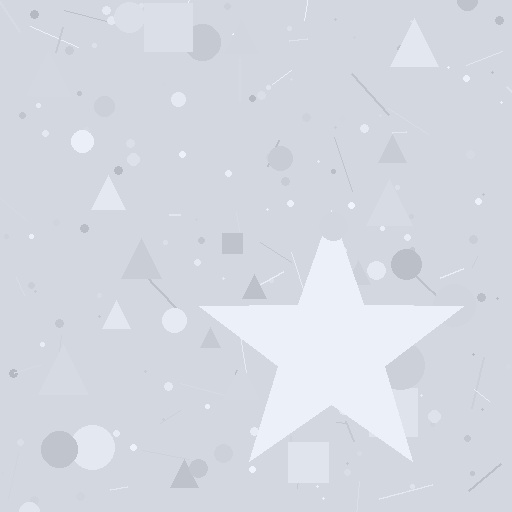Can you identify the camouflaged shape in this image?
The camouflaged shape is a star.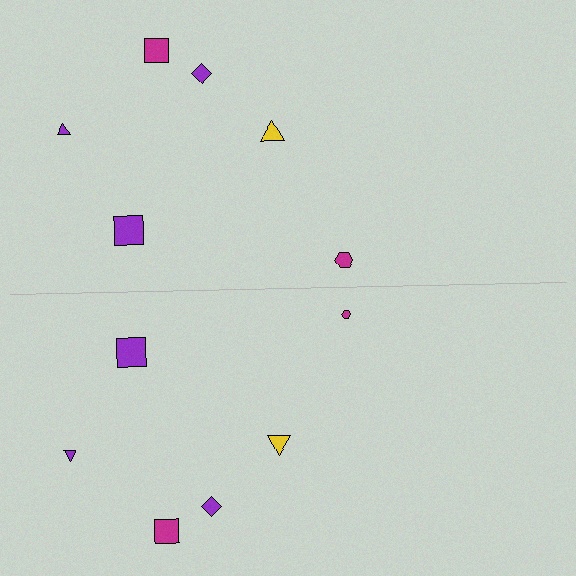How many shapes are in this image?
There are 12 shapes in this image.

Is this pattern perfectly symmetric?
No, the pattern is not perfectly symmetric. The magenta hexagon on the bottom side has a different size than its mirror counterpart.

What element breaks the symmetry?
The magenta hexagon on the bottom side has a different size than its mirror counterpart.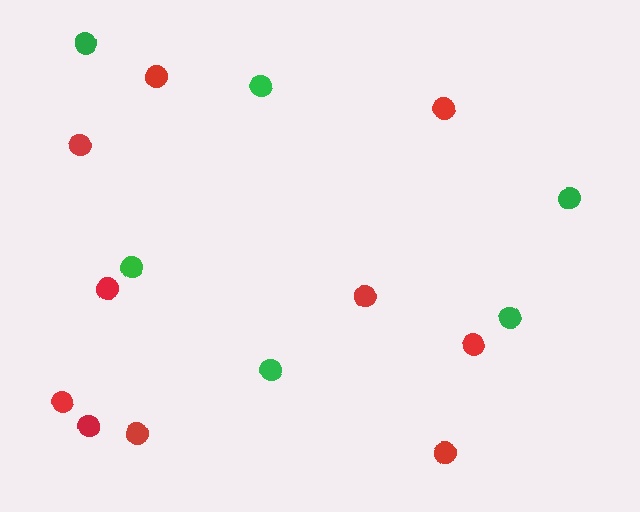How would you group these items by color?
There are 2 groups: one group of red circles (10) and one group of green circles (6).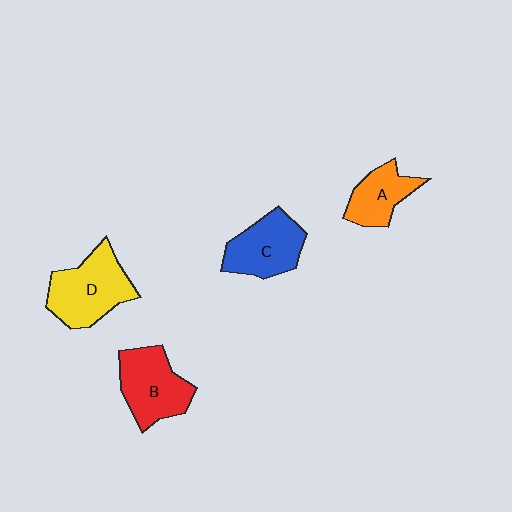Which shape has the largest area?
Shape D (yellow).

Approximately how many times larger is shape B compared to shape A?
Approximately 1.4 times.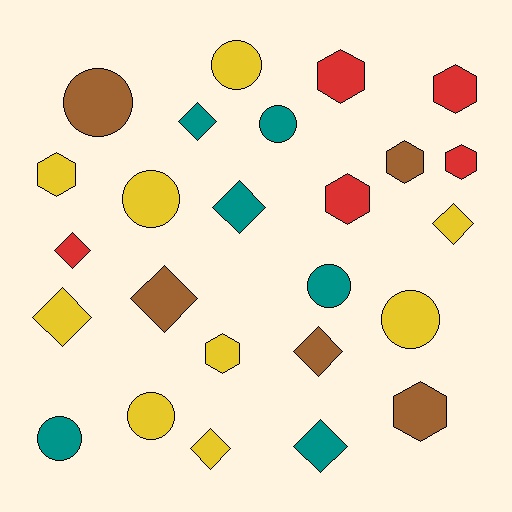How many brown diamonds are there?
There are 2 brown diamonds.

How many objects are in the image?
There are 25 objects.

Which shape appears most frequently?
Diamond, with 9 objects.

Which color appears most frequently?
Yellow, with 9 objects.